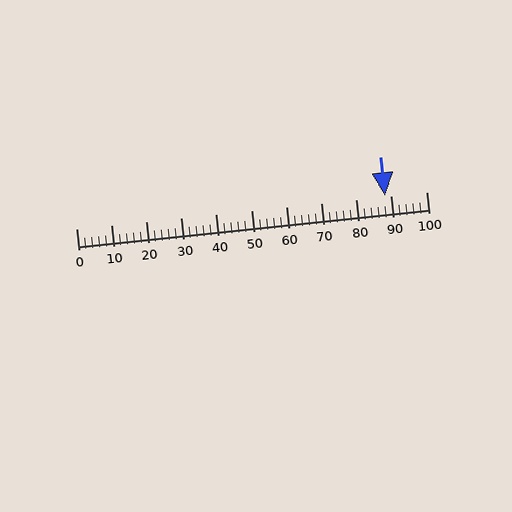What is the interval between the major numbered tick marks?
The major tick marks are spaced 10 units apart.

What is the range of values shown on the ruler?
The ruler shows values from 0 to 100.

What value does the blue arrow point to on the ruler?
The blue arrow points to approximately 88.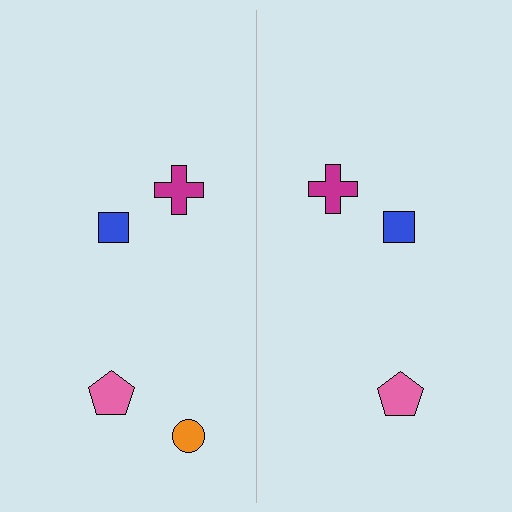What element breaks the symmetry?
A orange circle is missing from the right side.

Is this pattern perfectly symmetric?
No, the pattern is not perfectly symmetric. A orange circle is missing from the right side.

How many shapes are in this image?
There are 7 shapes in this image.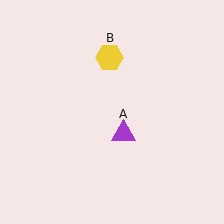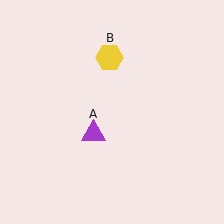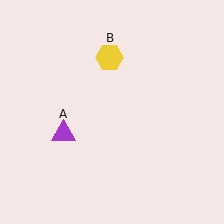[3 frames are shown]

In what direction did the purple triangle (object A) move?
The purple triangle (object A) moved left.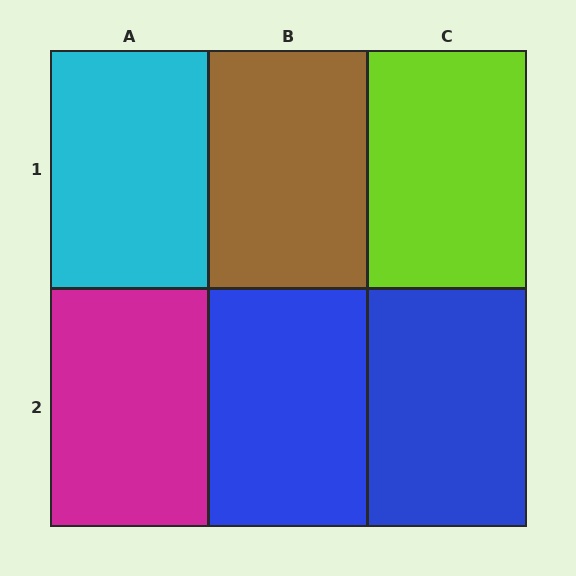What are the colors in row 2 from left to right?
Magenta, blue, blue.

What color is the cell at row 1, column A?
Cyan.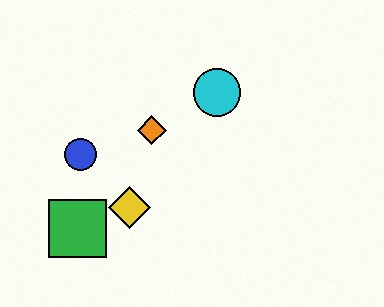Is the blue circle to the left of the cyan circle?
Yes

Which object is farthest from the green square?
The cyan circle is farthest from the green square.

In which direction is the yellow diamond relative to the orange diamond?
The yellow diamond is below the orange diamond.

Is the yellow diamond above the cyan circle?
No